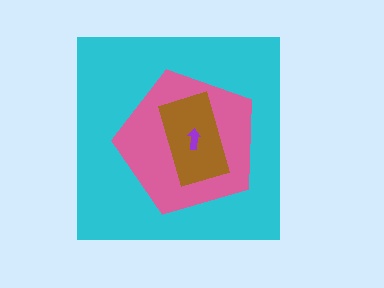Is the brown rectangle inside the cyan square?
Yes.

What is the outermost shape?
The cyan square.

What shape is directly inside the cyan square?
The pink pentagon.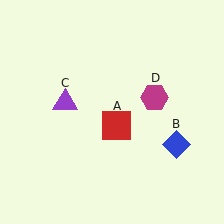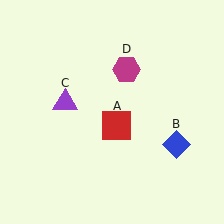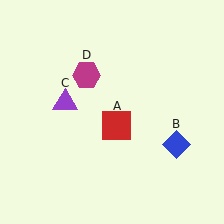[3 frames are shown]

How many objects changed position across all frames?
1 object changed position: magenta hexagon (object D).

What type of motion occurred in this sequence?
The magenta hexagon (object D) rotated counterclockwise around the center of the scene.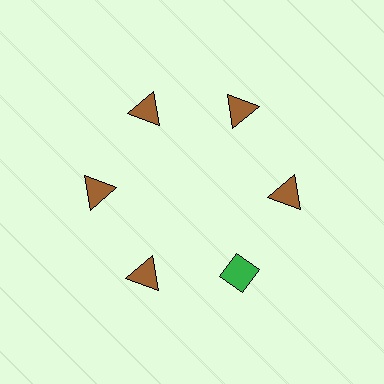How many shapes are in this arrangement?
There are 6 shapes arranged in a ring pattern.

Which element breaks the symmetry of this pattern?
The green diamond at roughly the 5 o'clock position breaks the symmetry. All other shapes are brown triangles.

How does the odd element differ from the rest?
It differs in both color (green instead of brown) and shape (diamond instead of triangle).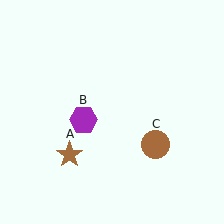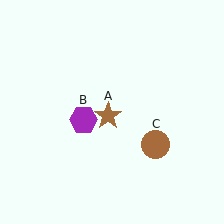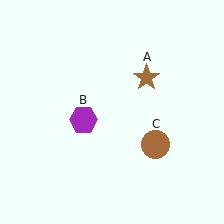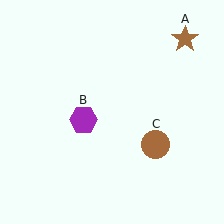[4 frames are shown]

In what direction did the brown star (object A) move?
The brown star (object A) moved up and to the right.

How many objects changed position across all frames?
1 object changed position: brown star (object A).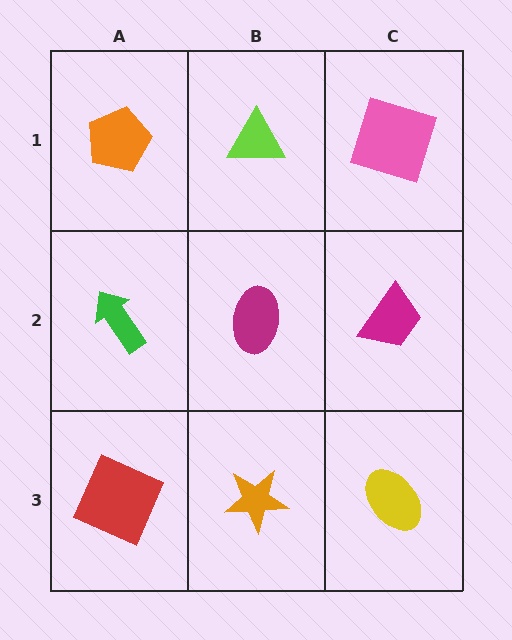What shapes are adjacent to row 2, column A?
An orange pentagon (row 1, column A), a red square (row 3, column A), a magenta ellipse (row 2, column B).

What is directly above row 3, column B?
A magenta ellipse.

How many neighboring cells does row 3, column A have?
2.